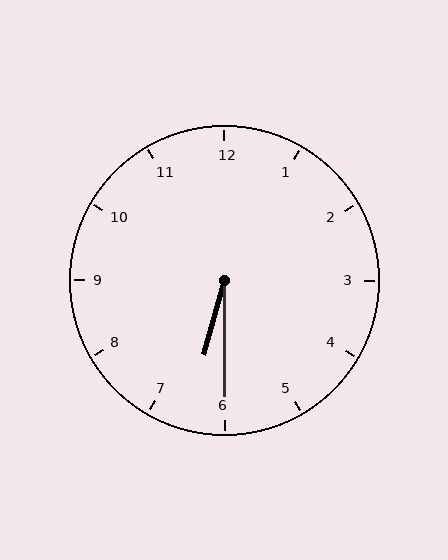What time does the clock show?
6:30.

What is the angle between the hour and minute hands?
Approximately 15 degrees.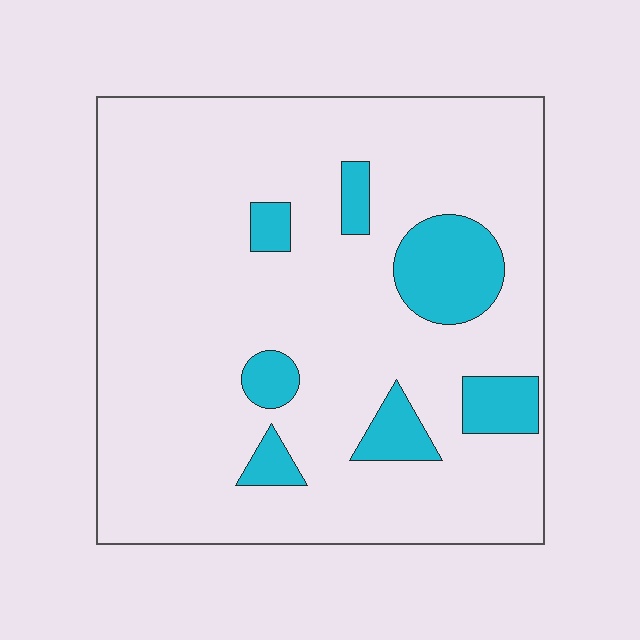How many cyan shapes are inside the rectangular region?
7.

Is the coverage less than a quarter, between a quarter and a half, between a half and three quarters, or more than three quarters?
Less than a quarter.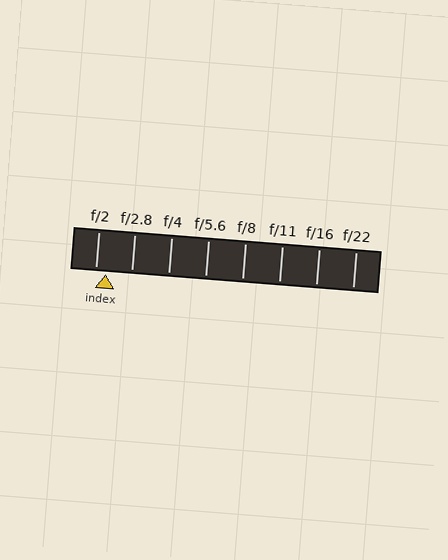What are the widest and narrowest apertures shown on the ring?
The widest aperture shown is f/2 and the narrowest is f/22.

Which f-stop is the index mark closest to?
The index mark is closest to f/2.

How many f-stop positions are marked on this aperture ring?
There are 8 f-stop positions marked.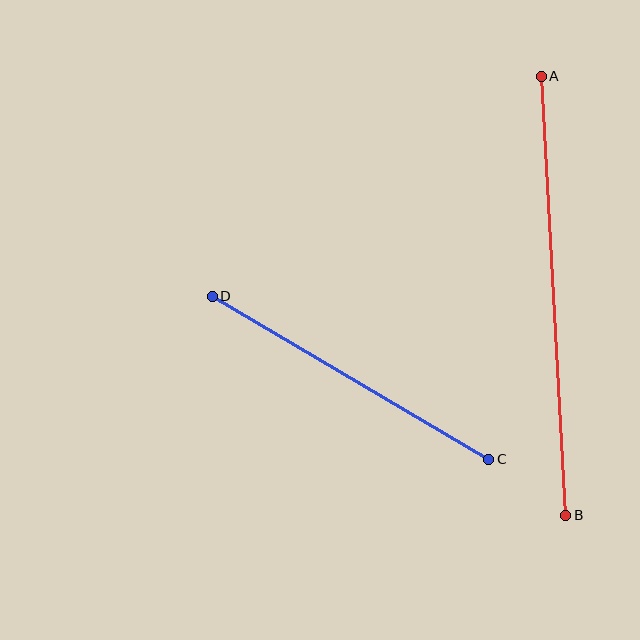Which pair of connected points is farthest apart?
Points A and B are farthest apart.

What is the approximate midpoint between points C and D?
The midpoint is at approximately (351, 378) pixels.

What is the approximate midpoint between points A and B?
The midpoint is at approximately (553, 296) pixels.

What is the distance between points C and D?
The distance is approximately 321 pixels.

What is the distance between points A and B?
The distance is approximately 440 pixels.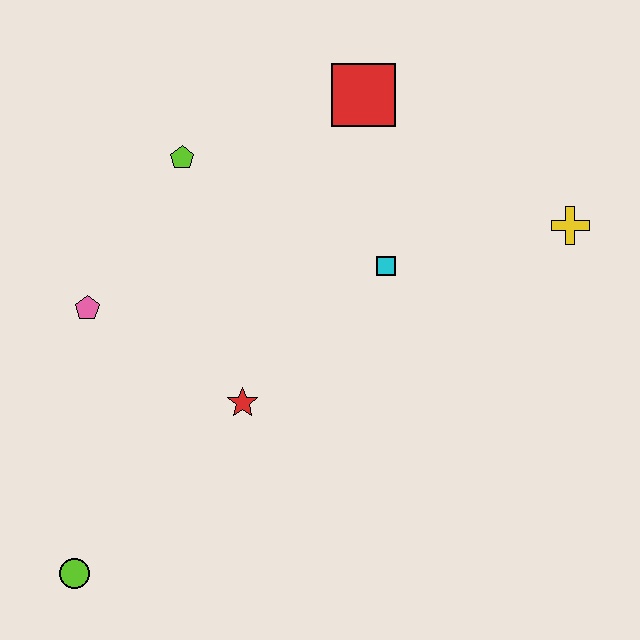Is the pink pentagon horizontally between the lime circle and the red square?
Yes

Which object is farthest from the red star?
The yellow cross is farthest from the red star.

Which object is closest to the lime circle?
The red star is closest to the lime circle.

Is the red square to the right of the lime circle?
Yes